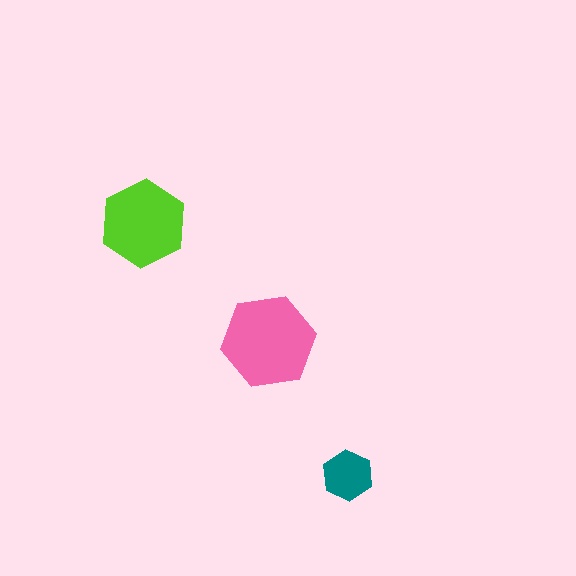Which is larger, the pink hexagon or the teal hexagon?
The pink one.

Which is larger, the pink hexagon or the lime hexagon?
The pink one.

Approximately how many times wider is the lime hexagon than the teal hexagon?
About 1.5 times wider.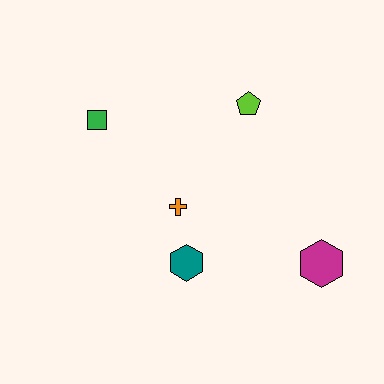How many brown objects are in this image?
There are no brown objects.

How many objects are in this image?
There are 5 objects.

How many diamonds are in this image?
There are no diamonds.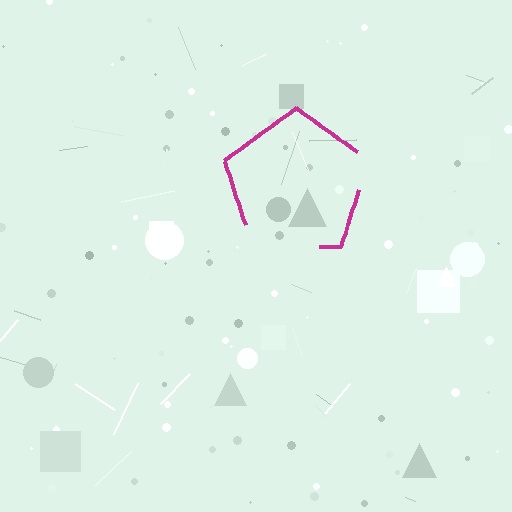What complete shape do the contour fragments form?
The contour fragments form a pentagon.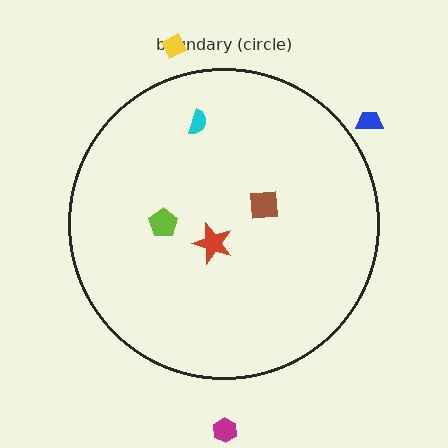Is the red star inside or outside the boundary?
Inside.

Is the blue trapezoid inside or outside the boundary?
Outside.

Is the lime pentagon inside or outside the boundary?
Inside.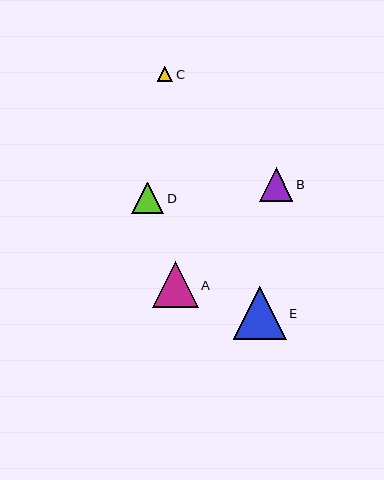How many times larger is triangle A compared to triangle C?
Triangle A is approximately 3.0 times the size of triangle C.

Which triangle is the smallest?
Triangle C is the smallest with a size of approximately 15 pixels.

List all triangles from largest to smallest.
From largest to smallest: E, A, B, D, C.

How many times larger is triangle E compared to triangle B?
Triangle E is approximately 1.6 times the size of triangle B.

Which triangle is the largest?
Triangle E is the largest with a size of approximately 53 pixels.